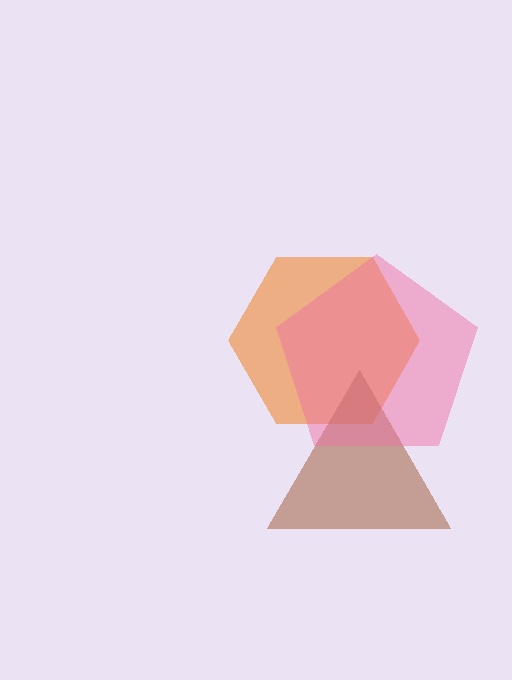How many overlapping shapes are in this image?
There are 3 overlapping shapes in the image.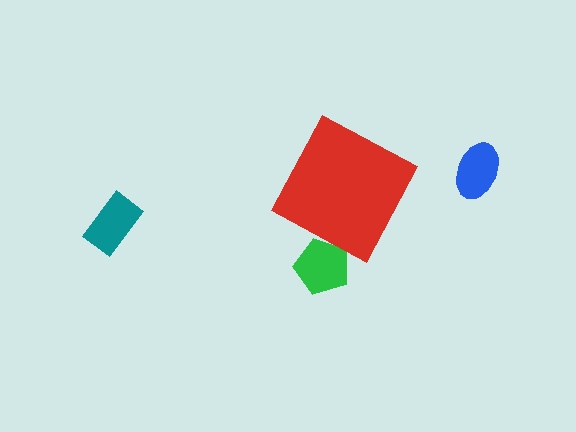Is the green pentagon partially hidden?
Yes, the green pentagon is partially hidden behind the red diamond.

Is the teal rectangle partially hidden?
No, the teal rectangle is fully visible.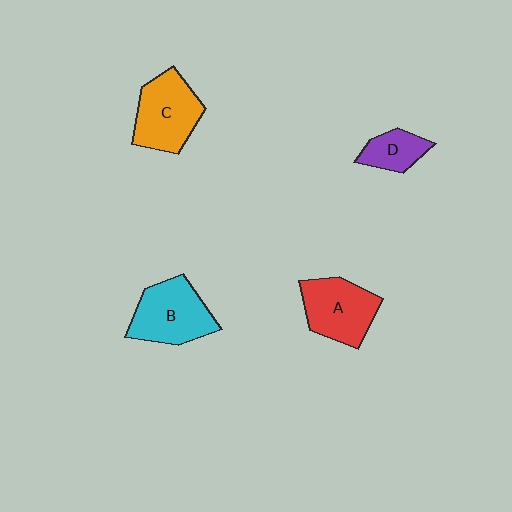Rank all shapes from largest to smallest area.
From largest to smallest: B (cyan), C (orange), A (red), D (purple).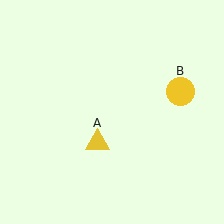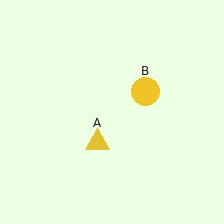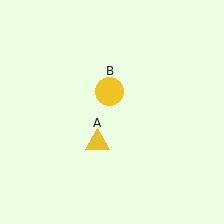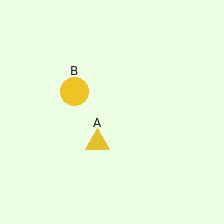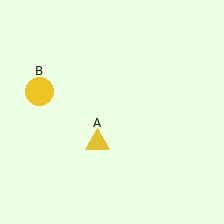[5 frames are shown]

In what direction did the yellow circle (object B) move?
The yellow circle (object B) moved left.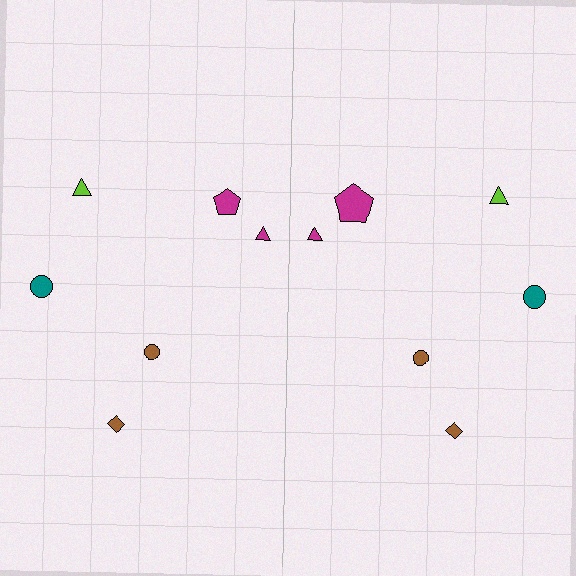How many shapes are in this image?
There are 12 shapes in this image.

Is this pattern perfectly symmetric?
No, the pattern is not perfectly symmetric. The magenta pentagon on the right side has a different size than its mirror counterpart.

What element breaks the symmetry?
The magenta pentagon on the right side has a different size than its mirror counterpart.